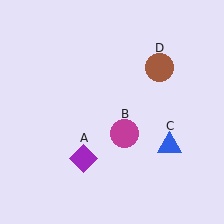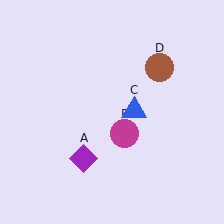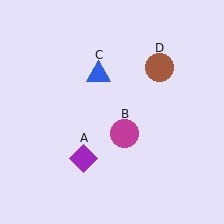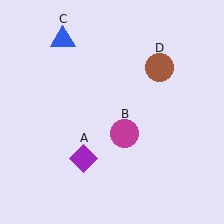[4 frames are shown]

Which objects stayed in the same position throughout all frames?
Purple diamond (object A) and magenta circle (object B) and brown circle (object D) remained stationary.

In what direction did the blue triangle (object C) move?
The blue triangle (object C) moved up and to the left.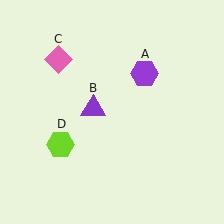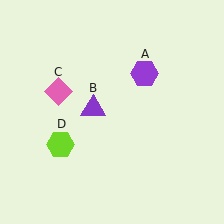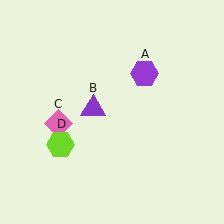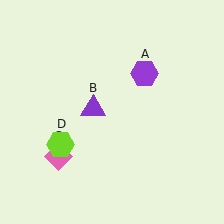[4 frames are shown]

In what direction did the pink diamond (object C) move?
The pink diamond (object C) moved down.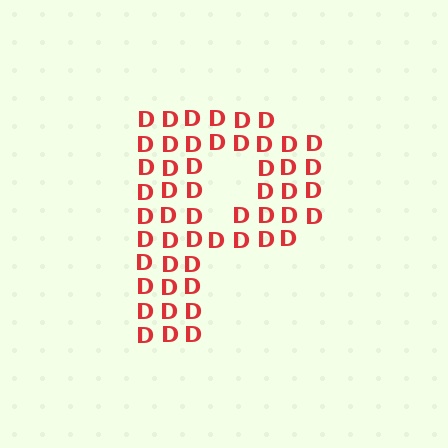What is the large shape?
The large shape is the letter P.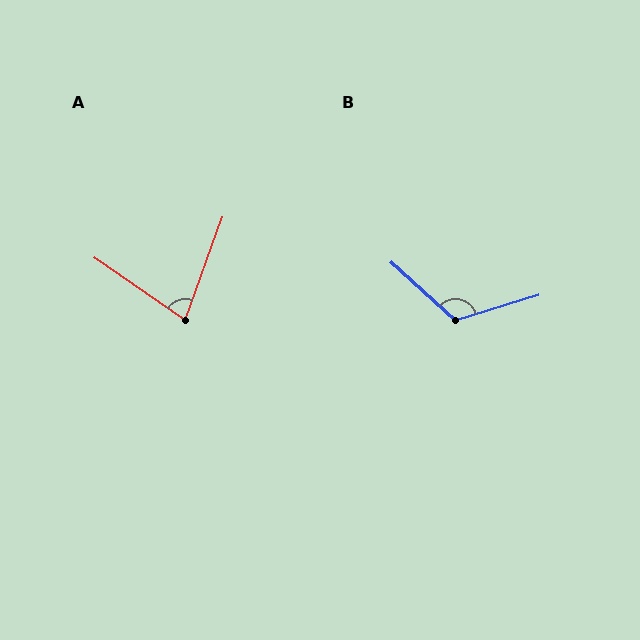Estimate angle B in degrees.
Approximately 121 degrees.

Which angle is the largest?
B, at approximately 121 degrees.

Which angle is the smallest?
A, at approximately 76 degrees.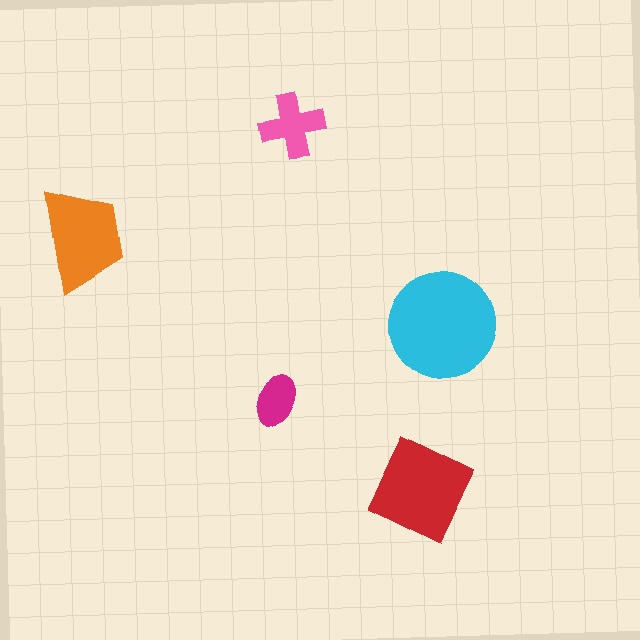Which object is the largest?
The cyan circle.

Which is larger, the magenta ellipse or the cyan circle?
The cyan circle.